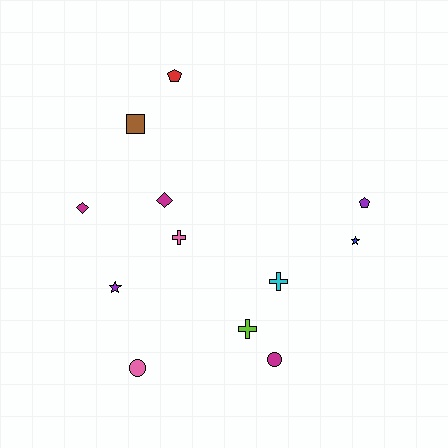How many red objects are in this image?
There is 1 red object.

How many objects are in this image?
There are 12 objects.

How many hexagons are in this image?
There are no hexagons.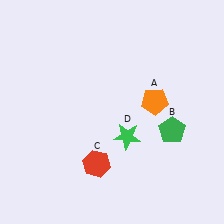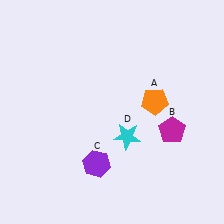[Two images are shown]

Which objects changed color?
B changed from green to magenta. C changed from red to purple. D changed from green to cyan.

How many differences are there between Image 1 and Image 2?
There are 3 differences between the two images.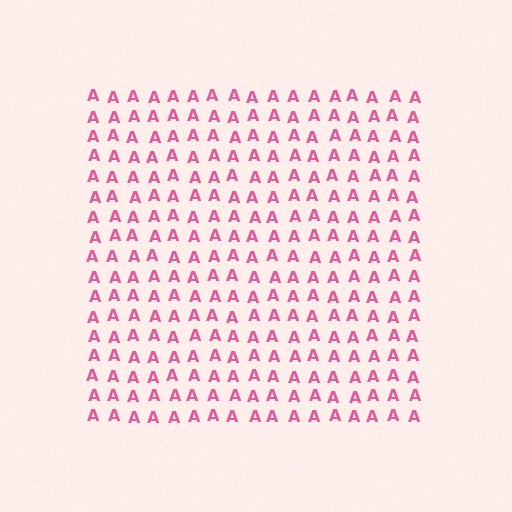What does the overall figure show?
The overall figure shows a square.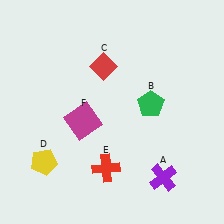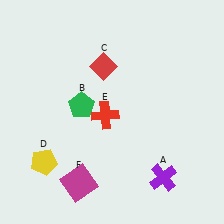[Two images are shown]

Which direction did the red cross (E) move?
The red cross (E) moved up.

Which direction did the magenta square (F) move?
The magenta square (F) moved down.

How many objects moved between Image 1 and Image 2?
3 objects moved between the two images.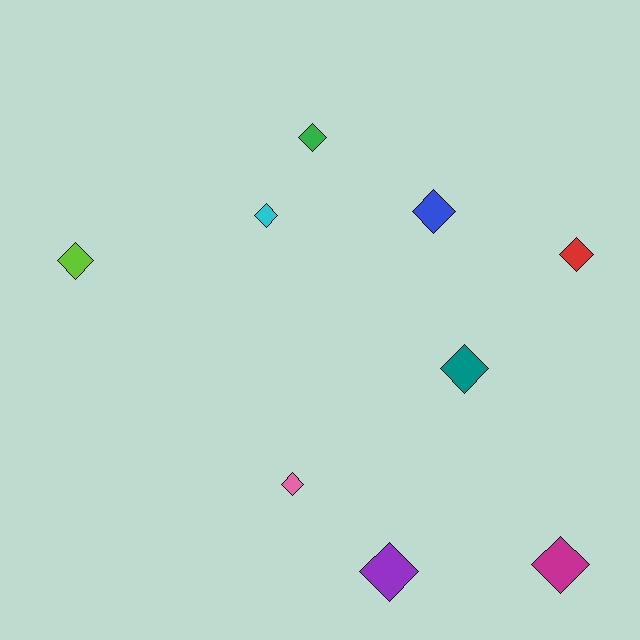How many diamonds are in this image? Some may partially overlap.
There are 9 diamonds.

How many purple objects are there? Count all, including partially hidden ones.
There is 1 purple object.